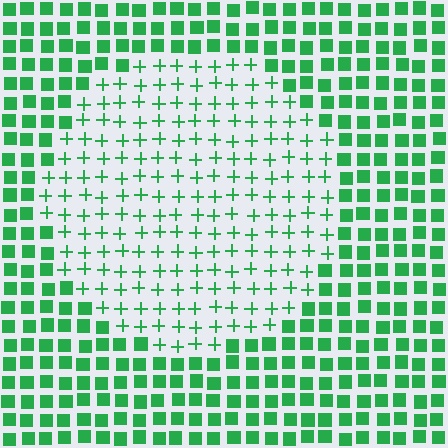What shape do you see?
I see a circle.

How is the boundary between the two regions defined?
The boundary is defined by a change in element shape: plus signs inside vs. squares outside. All elements share the same color and spacing.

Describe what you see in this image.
The image is filled with small green elements arranged in a uniform grid. A circle-shaped region contains plus signs, while the surrounding area contains squares. The boundary is defined purely by the change in element shape.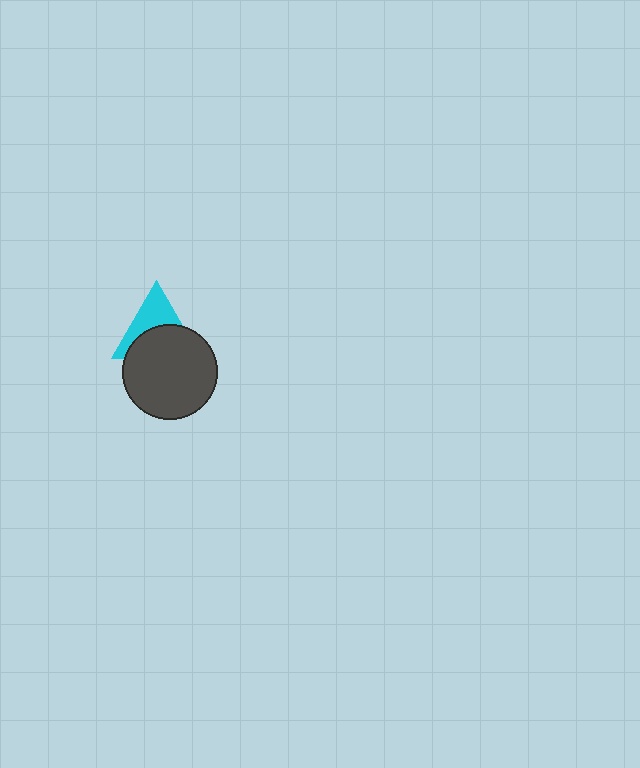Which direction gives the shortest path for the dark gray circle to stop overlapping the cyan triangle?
Moving down gives the shortest separation.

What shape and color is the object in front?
The object in front is a dark gray circle.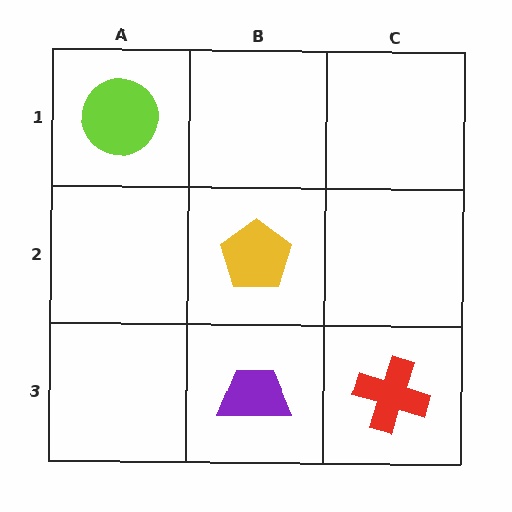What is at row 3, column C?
A red cross.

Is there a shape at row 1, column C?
No, that cell is empty.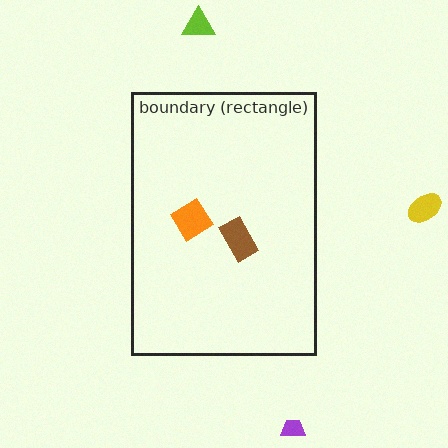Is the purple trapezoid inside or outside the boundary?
Outside.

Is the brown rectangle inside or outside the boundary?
Inside.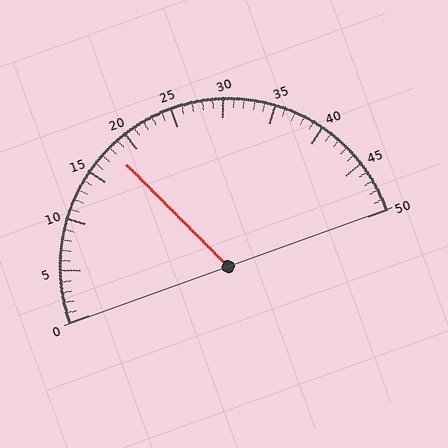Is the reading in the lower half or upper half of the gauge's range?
The reading is in the lower half of the range (0 to 50).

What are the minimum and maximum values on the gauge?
The gauge ranges from 0 to 50.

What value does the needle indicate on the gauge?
The needle indicates approximately 18.